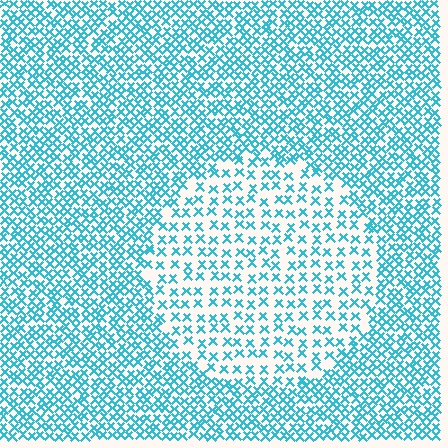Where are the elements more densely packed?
The elements are more densely packed outside the circle boundary.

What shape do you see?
I see a circle.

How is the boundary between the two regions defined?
The boundary is defined by a change in element density (approximately 2.1x ratio). All elements are the same color, size, and shape.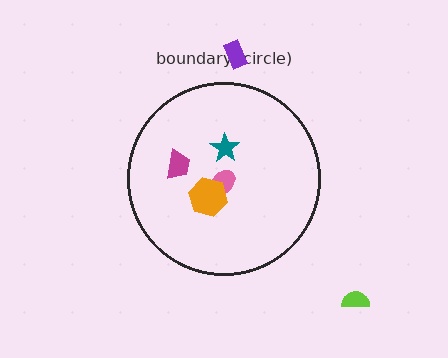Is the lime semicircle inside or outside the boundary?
Outside.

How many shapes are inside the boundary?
4 inside, 2 outside.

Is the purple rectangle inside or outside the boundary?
Outside.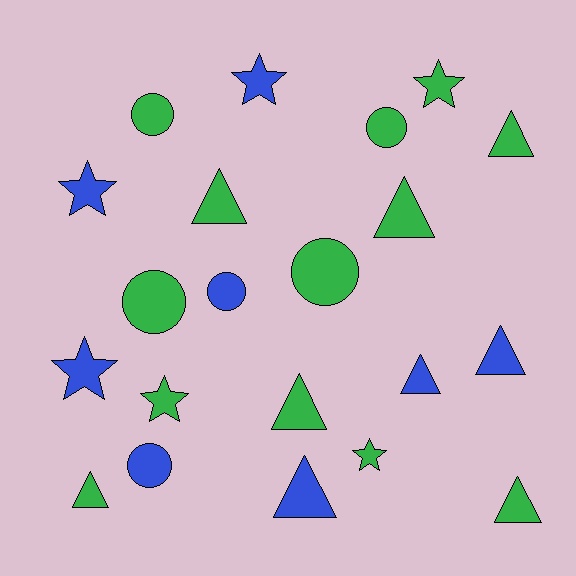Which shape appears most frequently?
Triangle, with 9 objects.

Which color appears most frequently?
Green, with 13 objects.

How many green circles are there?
There are 4 green circles.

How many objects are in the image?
There are 21 objects.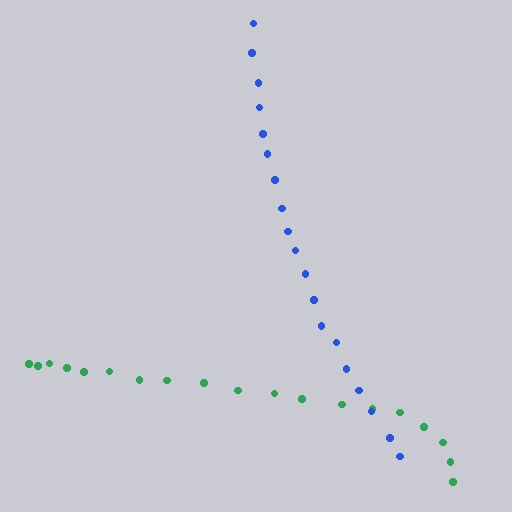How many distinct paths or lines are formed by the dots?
There are 2 distinct paths.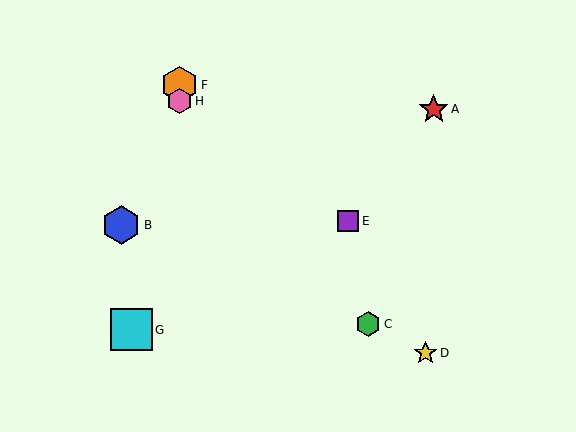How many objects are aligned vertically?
2 objects (F, H) are aligned vertically.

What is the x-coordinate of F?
Object F is at x≈180.